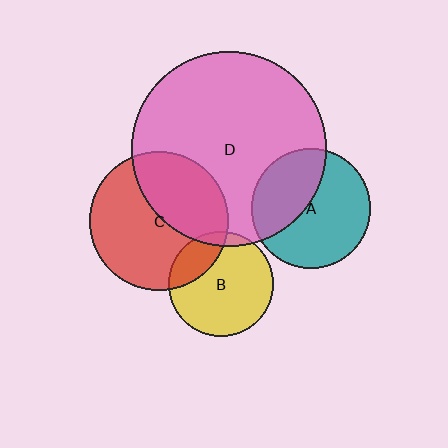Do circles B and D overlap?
Yes.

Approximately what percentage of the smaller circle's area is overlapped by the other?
Approximately 5%.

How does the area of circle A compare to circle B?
Approximately 1.3 times.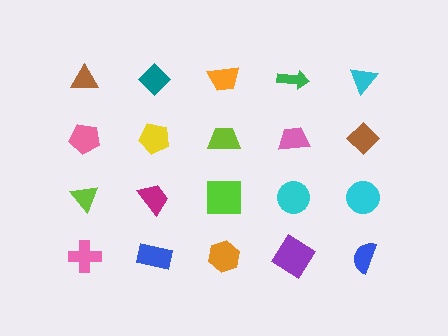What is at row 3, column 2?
A magenta trapezoid.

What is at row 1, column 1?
A brown triangle.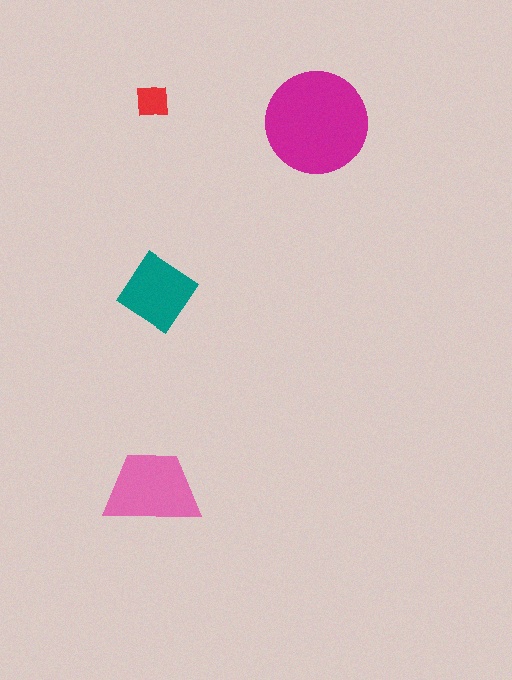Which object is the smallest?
The red square.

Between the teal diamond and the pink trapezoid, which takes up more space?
The pink trapezoid.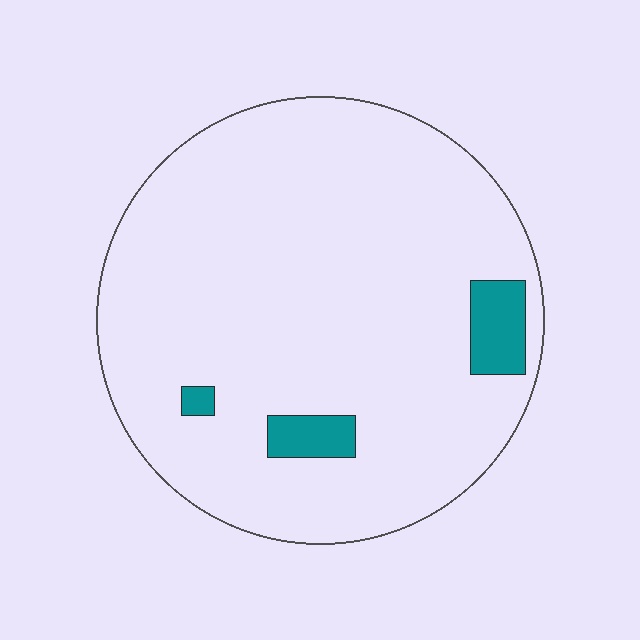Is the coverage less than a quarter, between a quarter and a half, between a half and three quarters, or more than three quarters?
Less than a quarter.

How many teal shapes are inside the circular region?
3.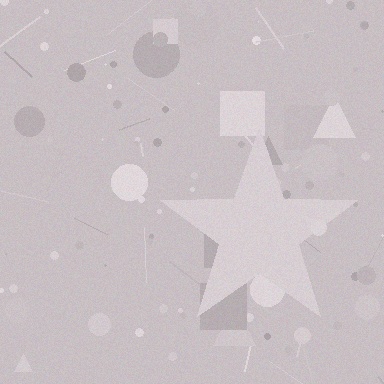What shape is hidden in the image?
A star is hidden in the image.